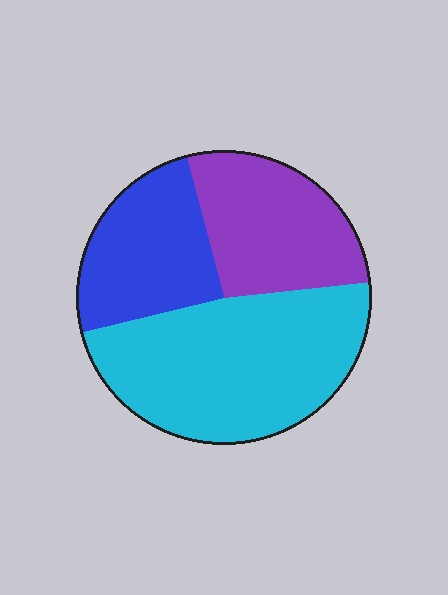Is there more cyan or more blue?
Cyan.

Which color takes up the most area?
Cyan, at roughly 50%.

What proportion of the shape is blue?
Blue covers 25% of the shape.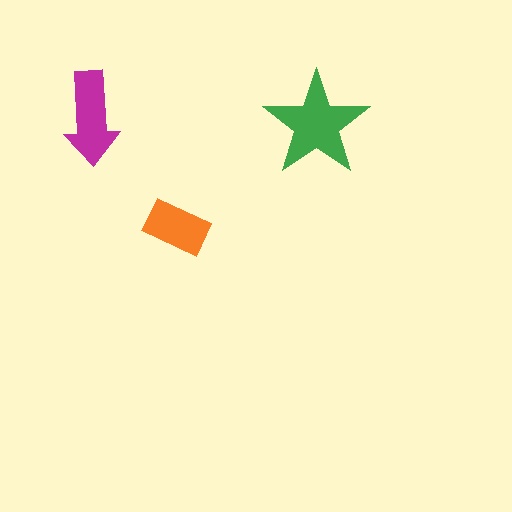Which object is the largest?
The green star.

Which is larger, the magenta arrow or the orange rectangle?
The magenta arrow.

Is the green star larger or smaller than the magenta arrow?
Larger.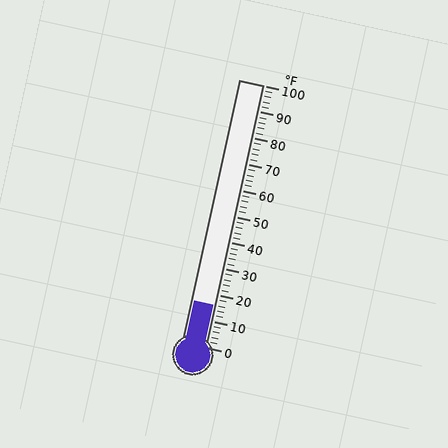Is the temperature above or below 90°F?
The temperature is below 90°F.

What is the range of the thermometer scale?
The thermometer scale ranges from 0°F to 100°F.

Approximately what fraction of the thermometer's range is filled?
The thermometer is filled to approximately 15% of its range.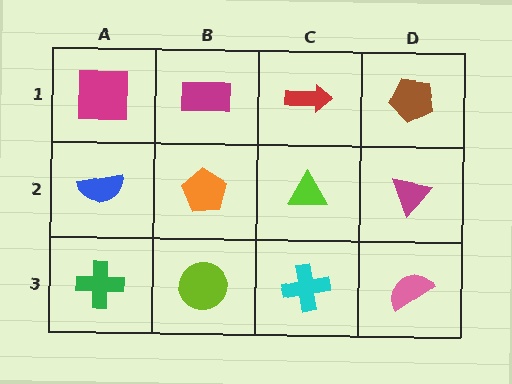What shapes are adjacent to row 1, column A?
A blue semicircle (row 2, column A), a magenta rectangle (row 1, column B).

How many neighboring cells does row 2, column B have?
4.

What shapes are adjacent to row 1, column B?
An orange pentagon (row 2, column B), a magenta square (row 1, column A), a red arrow (row 1, column C).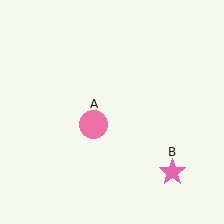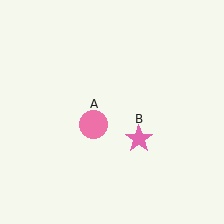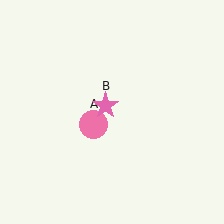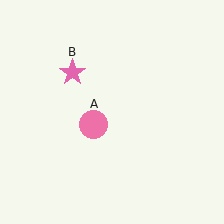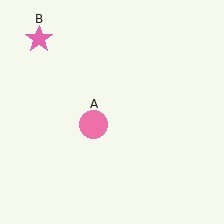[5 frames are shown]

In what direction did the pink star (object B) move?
The pink star (object B) moved up and to the left.